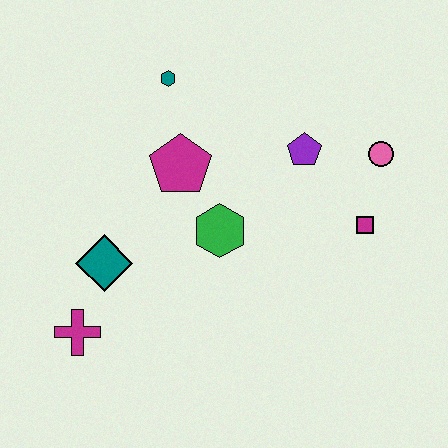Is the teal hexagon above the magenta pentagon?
Yes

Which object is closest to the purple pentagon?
The pink circle is closest to the purple pentagon.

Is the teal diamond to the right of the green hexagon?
No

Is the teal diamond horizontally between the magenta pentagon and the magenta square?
No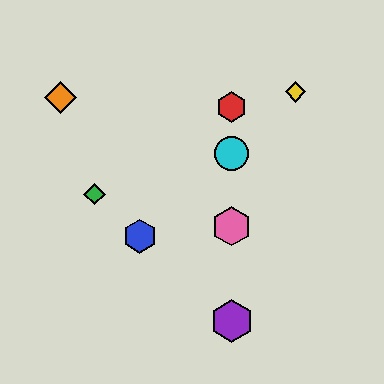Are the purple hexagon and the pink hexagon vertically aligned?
Yes, both are at x≈232.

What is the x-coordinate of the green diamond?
The green diamond is at x≈95.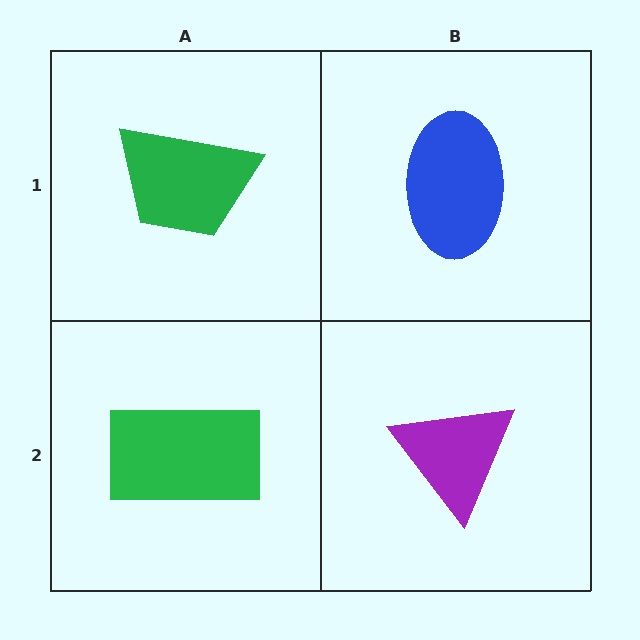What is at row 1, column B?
A blue ellipse.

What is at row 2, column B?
A purple triangle.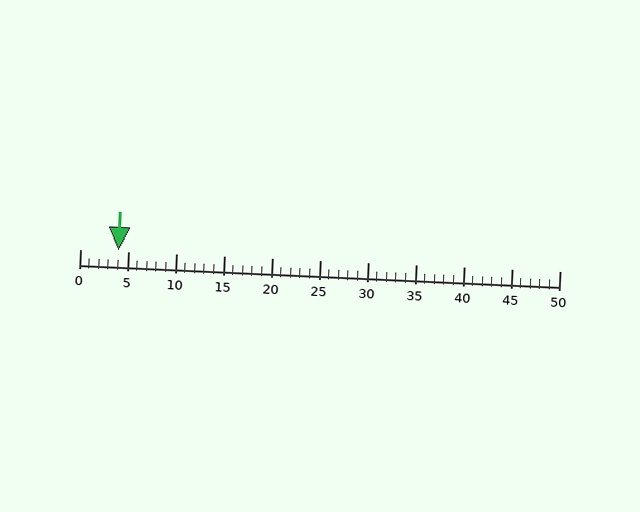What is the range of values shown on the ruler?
The ruler shows values from 0 to 50.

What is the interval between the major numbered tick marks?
The major tick marks are spaced 5 units apart.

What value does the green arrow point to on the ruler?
The green arrow points to approximately 4.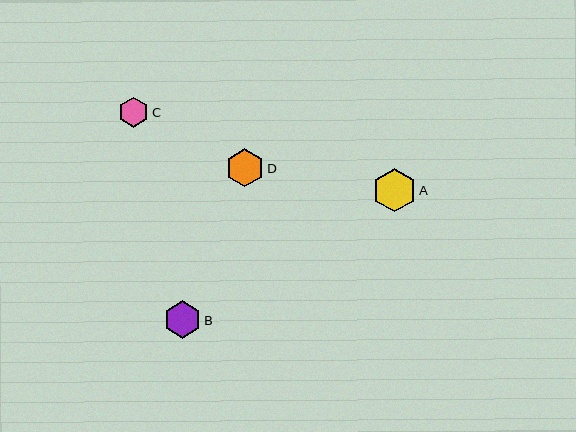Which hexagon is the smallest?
Hexagon C is the smallest with a size of approximately 30 pixels.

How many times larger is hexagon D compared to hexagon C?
Hexagon D is approximately 1.3 times the size of hexagon C.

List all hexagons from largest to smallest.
From largest to smallest: A, D, B, C.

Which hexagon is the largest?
Hexagon A is the largest with a size of approximately 44 pixels.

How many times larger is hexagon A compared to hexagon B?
Hexagon A is approximately 1.2 times the size of hexagon B.